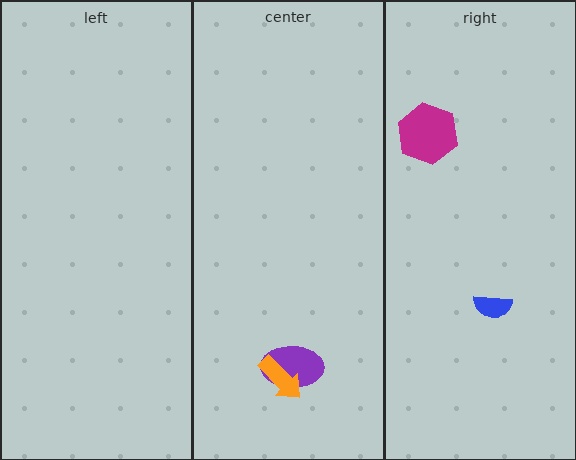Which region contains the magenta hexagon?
The right region.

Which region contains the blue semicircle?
The right region.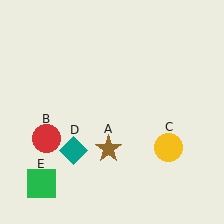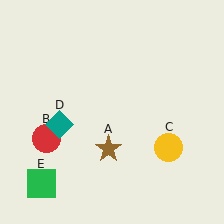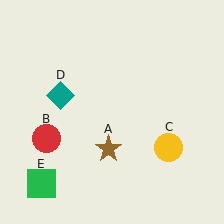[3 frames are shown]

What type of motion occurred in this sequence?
The teal diamond (object D) rotated clockwise around the center of the scene.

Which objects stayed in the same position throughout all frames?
Brown star (object A) and red circle (object B) and yellow circle (object C) and green square (object E) remained stationary.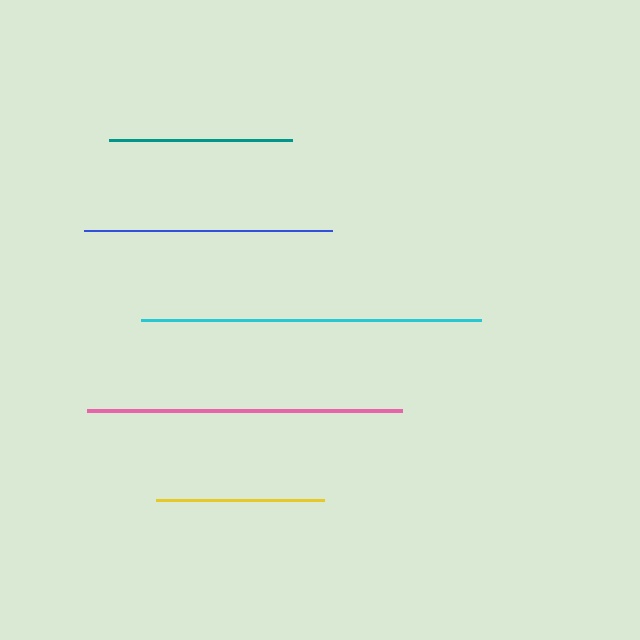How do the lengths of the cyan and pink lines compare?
The cyan and pink lines are approximately the same length.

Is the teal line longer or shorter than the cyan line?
The cyan line is longer than the teal line.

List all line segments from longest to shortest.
From longest to shortest: cyan, pink, blue, teal, yellow.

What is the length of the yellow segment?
The yellow segment is approximately 167 pixels long.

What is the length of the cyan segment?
The cyan segment is approximately 339 pixels long.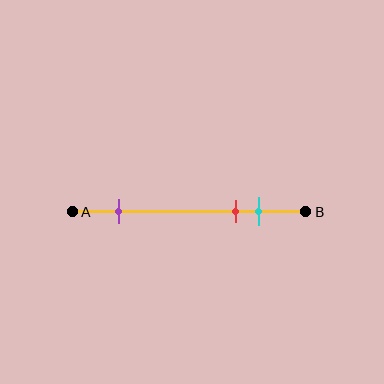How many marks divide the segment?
There are 3 marks dividing the segment.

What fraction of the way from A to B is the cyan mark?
The cyan mark is approximately 80% (0.8) of the way from A to B.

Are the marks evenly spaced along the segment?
No, the marks are not evenly spaced.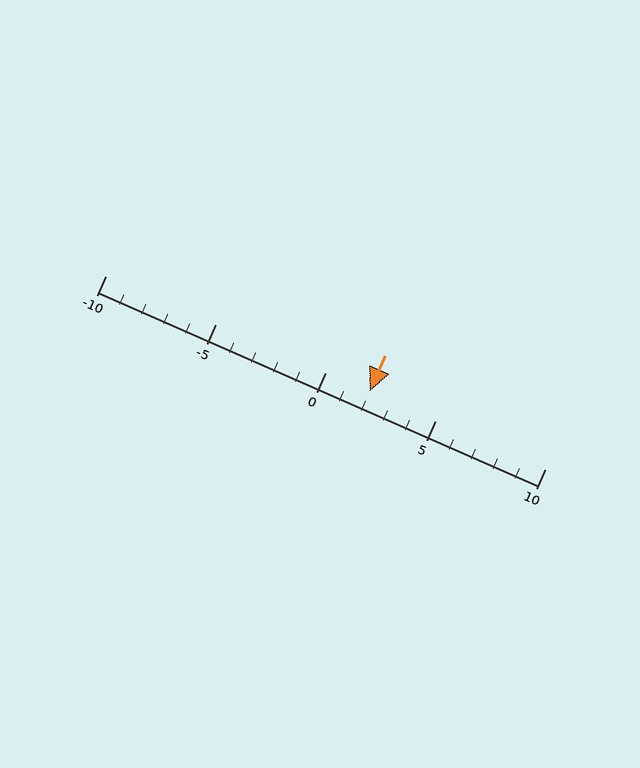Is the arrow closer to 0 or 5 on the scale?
The arrow is closer to 0.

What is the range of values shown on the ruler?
The ruler shows values from -10 to 10.